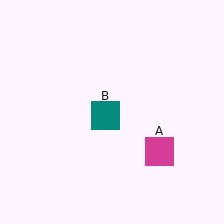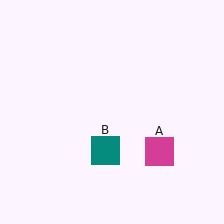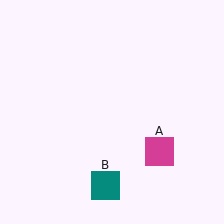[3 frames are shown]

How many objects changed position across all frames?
1 object changed position: teal square (object B).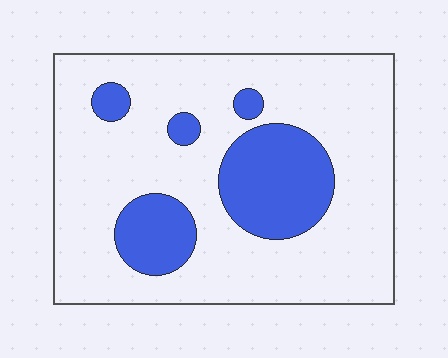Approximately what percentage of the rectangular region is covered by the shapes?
Approximately 20%.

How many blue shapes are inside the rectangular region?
5.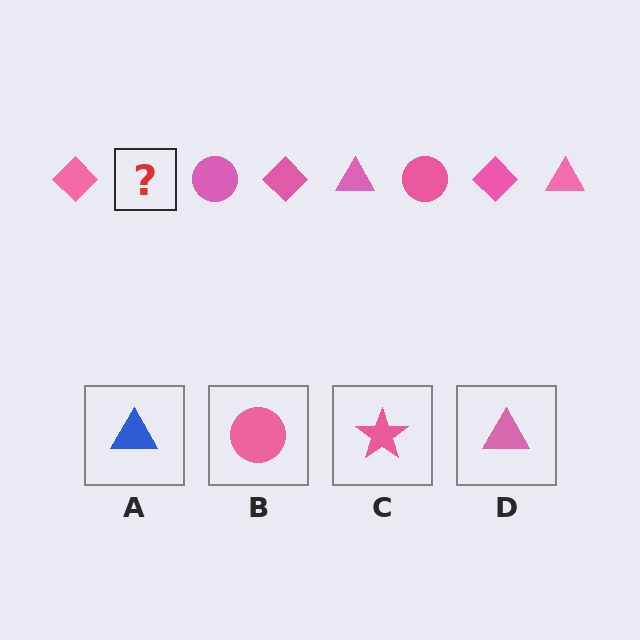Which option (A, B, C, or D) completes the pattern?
D.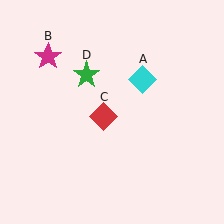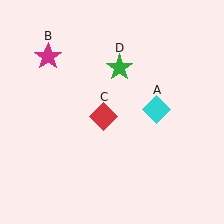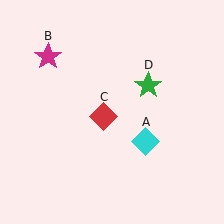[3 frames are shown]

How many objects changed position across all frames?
2 objects changed position: cyan diamond (object A), green star (object D).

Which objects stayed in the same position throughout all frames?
Magenta star (object B) and red diamond (object C) remained stationary.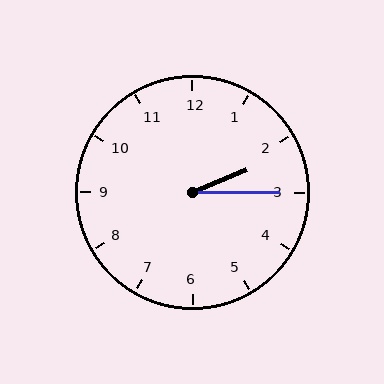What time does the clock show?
2:15.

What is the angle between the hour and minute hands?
Approximately 22 degrees.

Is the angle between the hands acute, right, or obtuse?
It is acute.